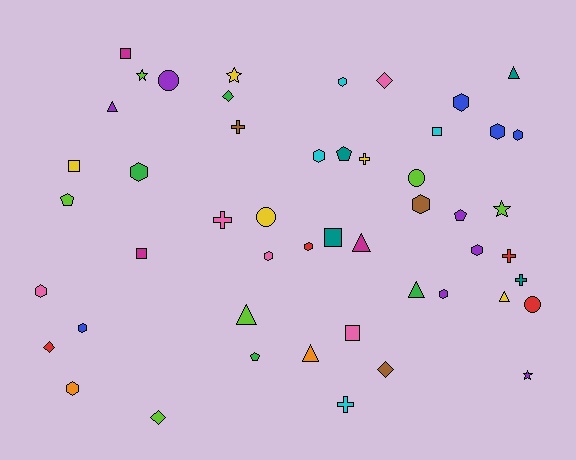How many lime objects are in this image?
There are 6 lime objects.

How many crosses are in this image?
There are 6 crosses.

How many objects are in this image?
There are 50 objects.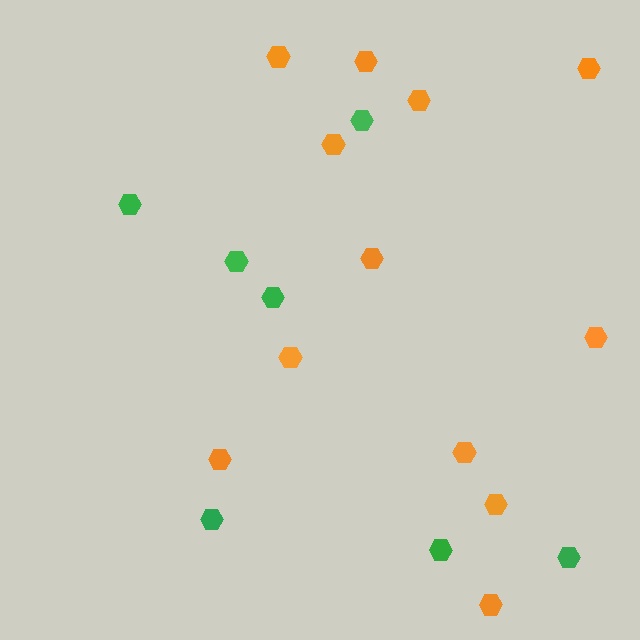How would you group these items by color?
There are 2 groups: one group of orange hexagons (12) and one group of green hexagons (7).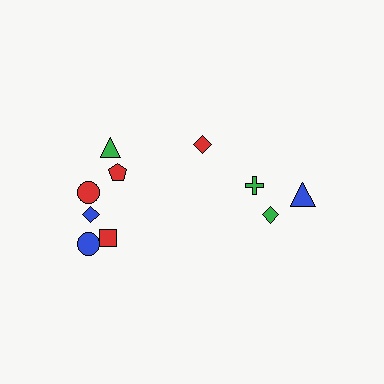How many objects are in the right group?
There are 4 objects.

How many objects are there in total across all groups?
There are 10 objects.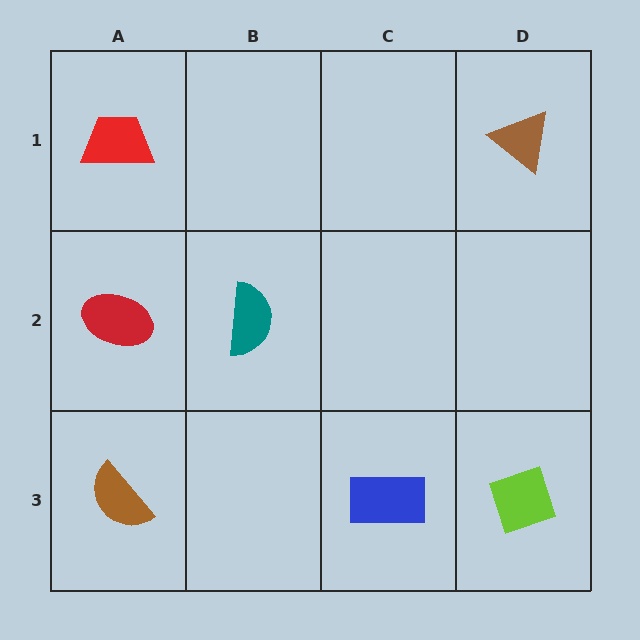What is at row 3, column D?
A lime diamond.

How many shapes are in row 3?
3 shapes.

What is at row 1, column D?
A brown triangle.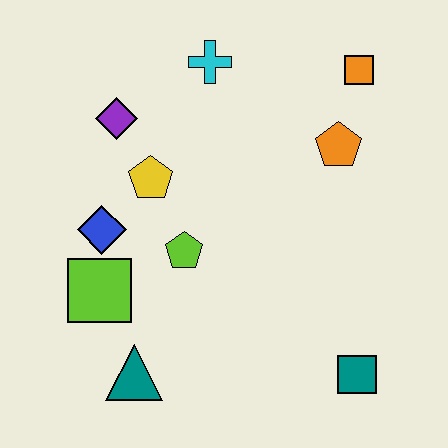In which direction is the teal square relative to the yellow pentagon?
The teal square is to the right of the yellow pentagon.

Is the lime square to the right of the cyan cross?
No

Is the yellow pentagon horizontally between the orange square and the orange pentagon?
No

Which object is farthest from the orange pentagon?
The teal triangle is farthest from the orange pentagon.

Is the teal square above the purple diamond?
No